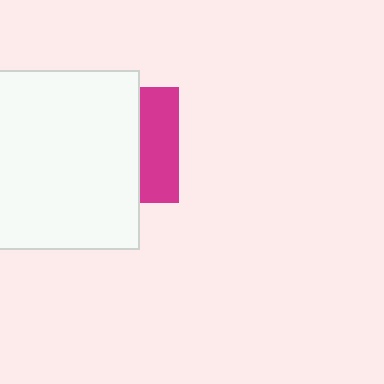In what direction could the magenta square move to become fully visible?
The magenta square could move right. That would shift it out from behind the white square entirely.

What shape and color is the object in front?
The object in front is a white square.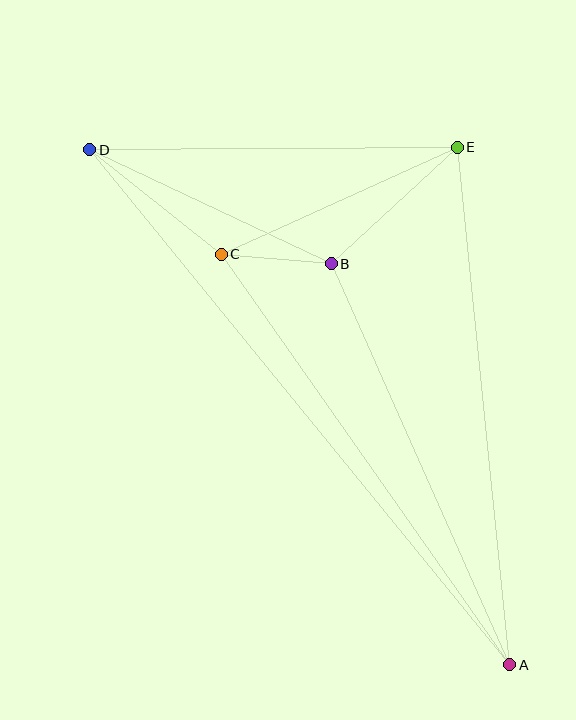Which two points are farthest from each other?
Points A and D are farthest from each other.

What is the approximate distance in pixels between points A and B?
The distance between A and B is approximately 439 pixels.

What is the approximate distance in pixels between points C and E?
The distance between C and E is approximately 259 pixels.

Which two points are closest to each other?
Points B and C are closest to each other.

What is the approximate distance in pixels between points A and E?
The distance between A and E is approximately 520 pixels.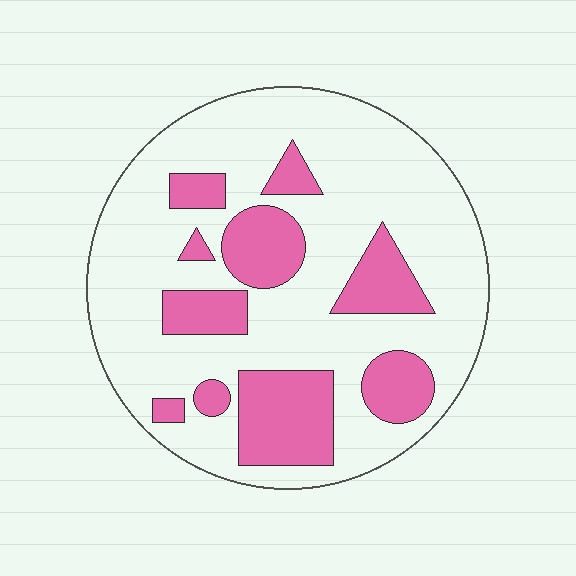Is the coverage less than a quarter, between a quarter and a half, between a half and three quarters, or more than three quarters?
Between a quarter and a half.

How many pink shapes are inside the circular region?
10.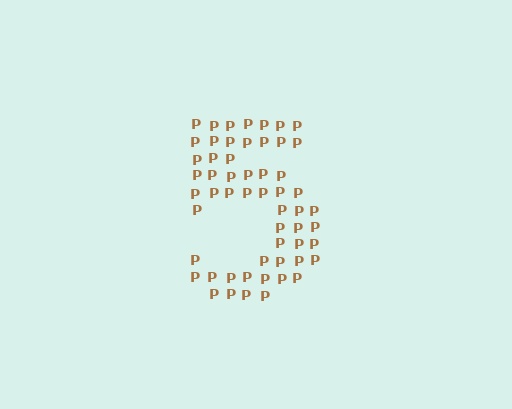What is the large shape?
The large shape is the digit 5.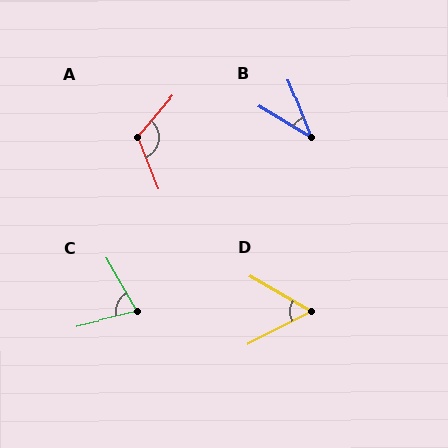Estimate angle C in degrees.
Approximately 73 degrees.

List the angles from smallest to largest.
B (38°), D (57°), C (73°), A (118°).